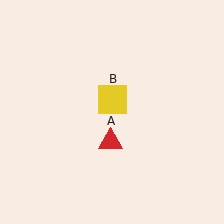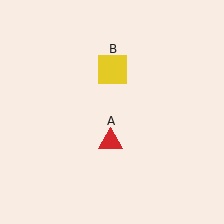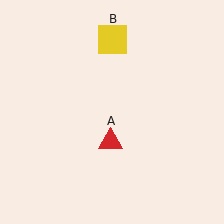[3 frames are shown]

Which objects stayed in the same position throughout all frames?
Red triangle (object A) remained stationary.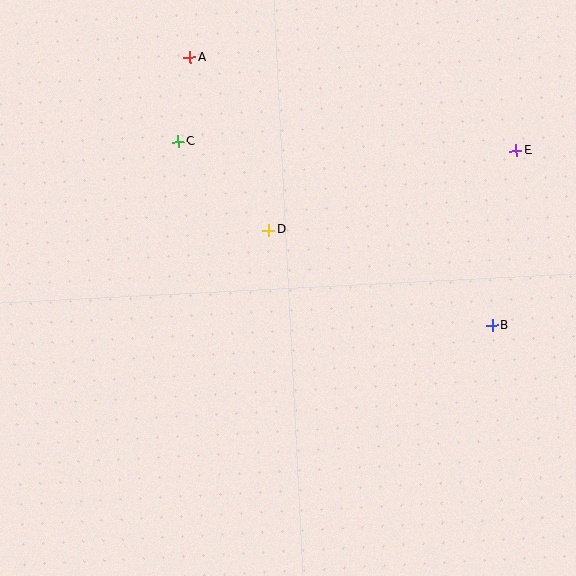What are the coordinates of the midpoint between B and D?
The midpoint between B and D is at (380, 278).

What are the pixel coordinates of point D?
Point D is at (269, 230).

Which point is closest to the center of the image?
Point D at (269, 230) is closest to the center.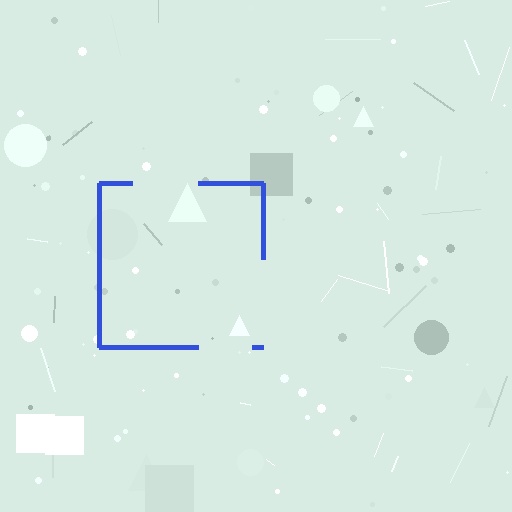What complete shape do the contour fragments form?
The contour fragments form a square.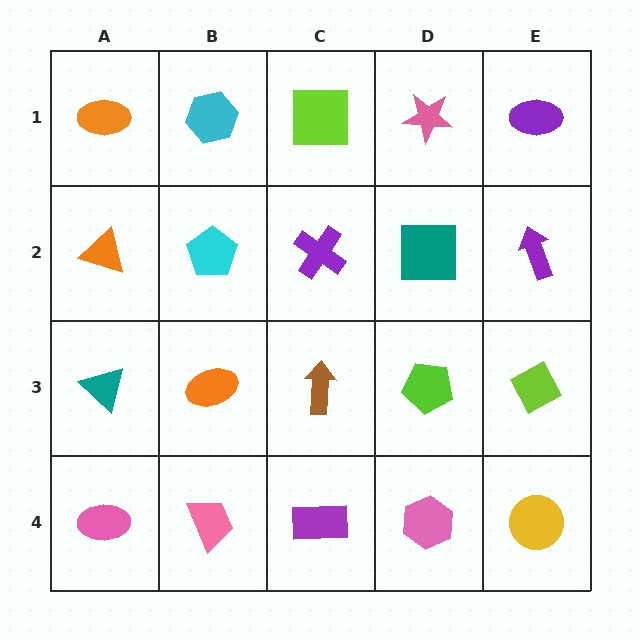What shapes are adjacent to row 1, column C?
A purple cross (row 2, column C), a cyan hexagon (row 1, column B), a pink star (row 1, column D).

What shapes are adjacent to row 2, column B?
A cyan hexagon (row 1, column B), an orange ellipse (row 3, column B), an orange triangle (row 2, column A), a purple cross (row 2, column C).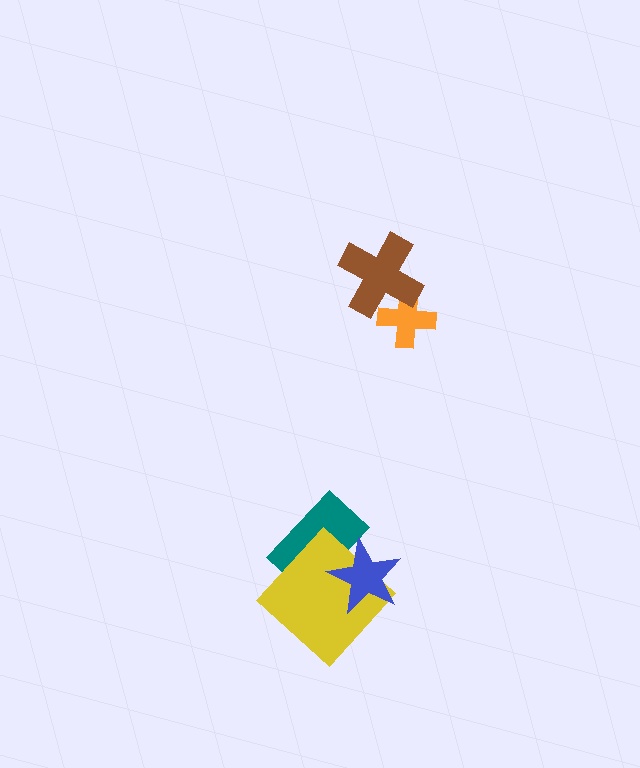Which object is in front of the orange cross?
The brown cross is in front of the orange cross.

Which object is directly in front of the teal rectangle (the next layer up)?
The yellow diamond is directly in front of the teal rectangle.